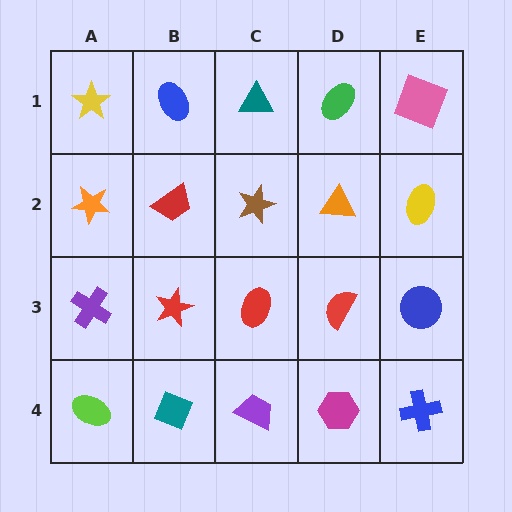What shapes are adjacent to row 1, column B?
A red trapezoid (row 2, column B), a yellow star (row 1, column A), a teal triangle (row 1, column C).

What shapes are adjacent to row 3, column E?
A yellow ellipse (row 2, column E), a blue cross (row 4, column E), a red semicircle (row 3, column D).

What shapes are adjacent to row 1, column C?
A brown star (row 2, column C), a blue ellipse (row 1, column B), a green ellipse (row 1, column D).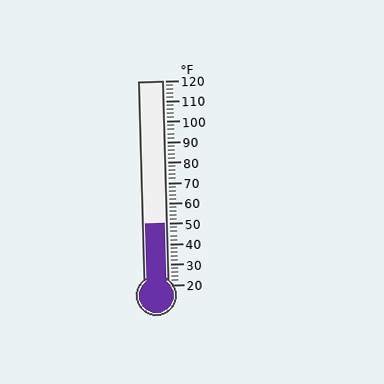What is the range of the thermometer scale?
The thermometer scale ranges from 20°F to 120°F.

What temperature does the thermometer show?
The thermometer shows approximately 50°F.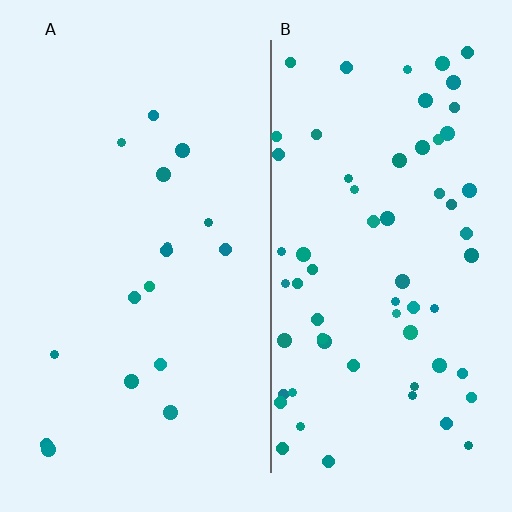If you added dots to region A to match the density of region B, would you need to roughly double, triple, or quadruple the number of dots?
Approximately quadruple.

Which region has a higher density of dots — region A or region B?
B (the right).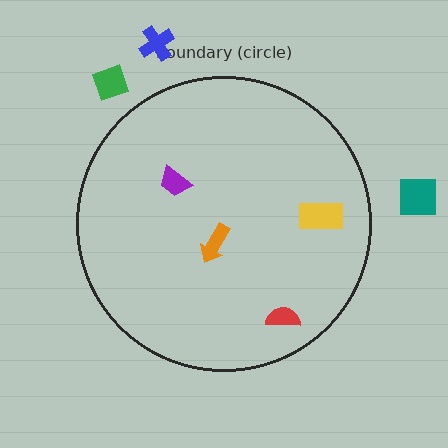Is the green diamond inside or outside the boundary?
Outside.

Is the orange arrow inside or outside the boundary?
Inside.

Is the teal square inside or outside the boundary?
Outside.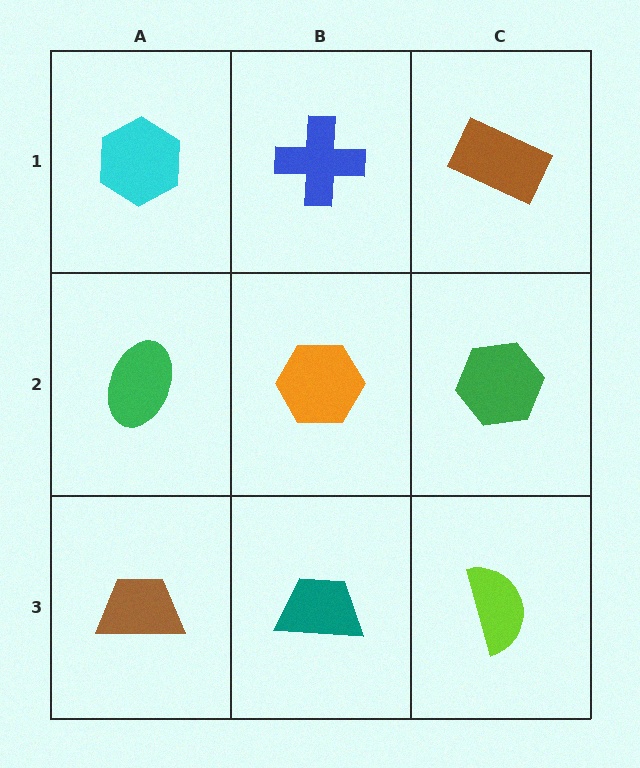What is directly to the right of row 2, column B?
A green hexagon.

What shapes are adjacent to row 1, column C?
A green hexagon (row 2, column C), a blue cross (row 1, column B).